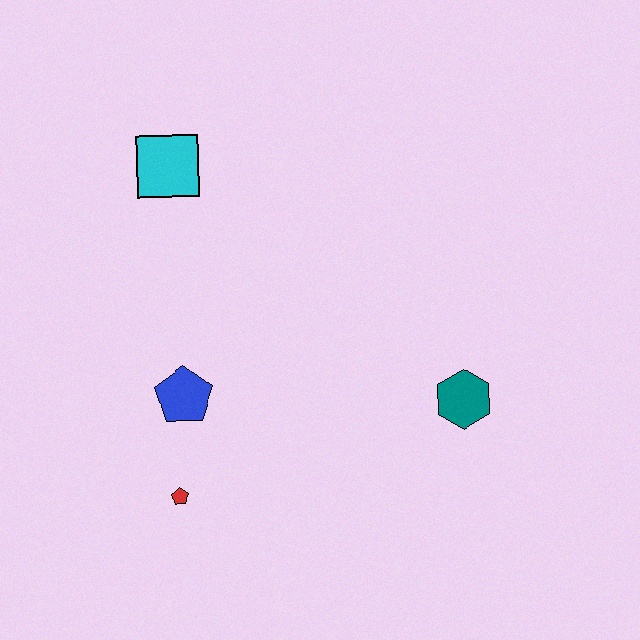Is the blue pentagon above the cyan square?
No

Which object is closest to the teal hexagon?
The blue pentagon is closest to the teal hexagon.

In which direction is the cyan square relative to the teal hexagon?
The cyan square is to the left of the teal hexagon.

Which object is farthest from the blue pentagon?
The teal hexagon is farthest from the blue pentagon.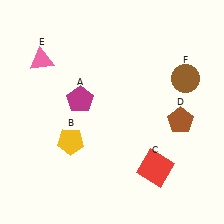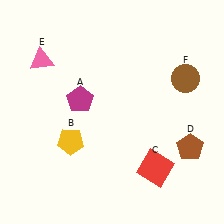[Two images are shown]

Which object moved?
The brown pentagon (D) moved down.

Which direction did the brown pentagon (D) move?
The brown pentagon (D) moved down.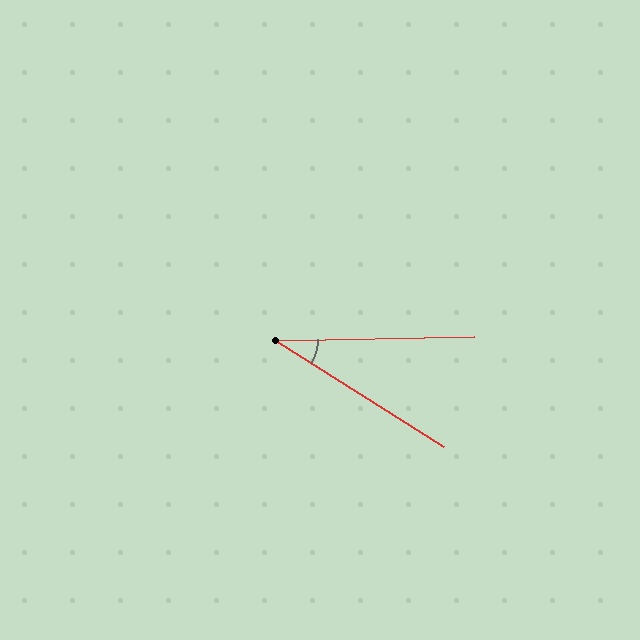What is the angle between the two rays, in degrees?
Approximately 33 degrees.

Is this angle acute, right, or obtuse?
It is acute.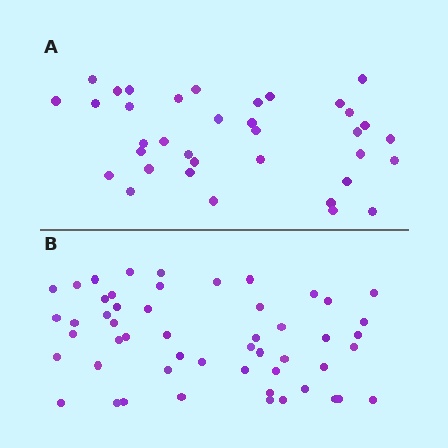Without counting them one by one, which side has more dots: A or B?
Region B (the bottom region) has more dots.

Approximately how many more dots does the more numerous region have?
Region B has approximately 15 more dots than region A.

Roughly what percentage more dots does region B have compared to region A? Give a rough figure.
About 45% more.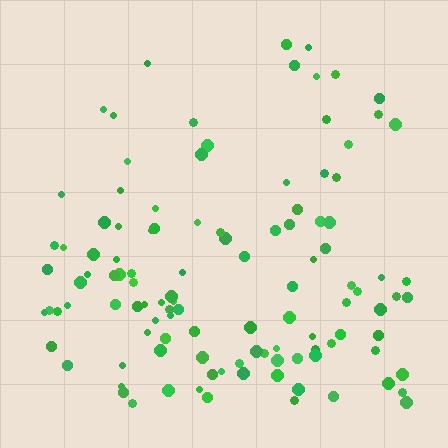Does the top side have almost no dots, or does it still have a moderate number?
Still a moderate number, just noticeably fewer than the bottom.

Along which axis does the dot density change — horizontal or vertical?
Vertical.